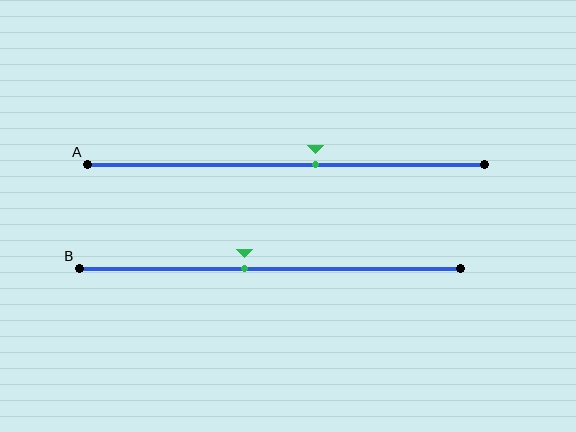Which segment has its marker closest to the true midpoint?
Segment B has its marker closest to the true midpoint.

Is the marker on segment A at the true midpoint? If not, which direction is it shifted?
No, the marker on segment A is shifted to the right by about 8% of the segment length.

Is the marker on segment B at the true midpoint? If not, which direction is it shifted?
No, the marker on segment B is shifted to the left by about 7% of the segment length.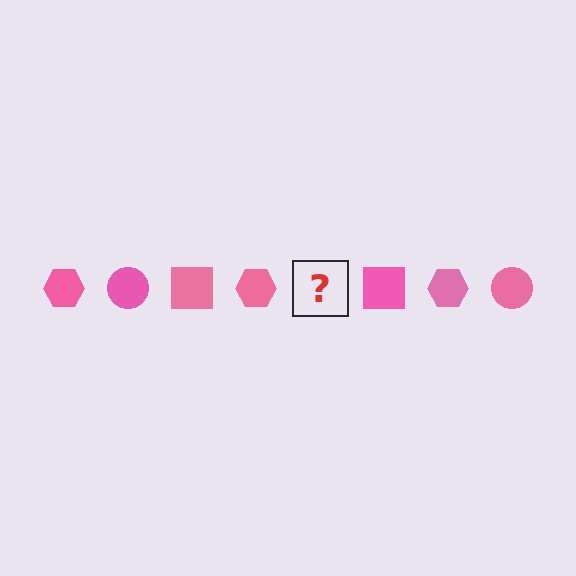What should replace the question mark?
The question mark should be replaced with a pink circle.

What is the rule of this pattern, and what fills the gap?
The rule is that the pattern cycles through hexagon, circle, square shapes in pink. The gap should be filled with a pink circle.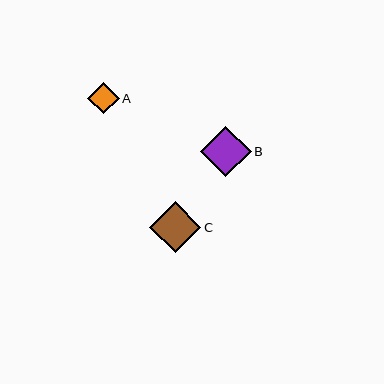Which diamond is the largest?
Diamond C is the largest with a size of approximately 51 pixels.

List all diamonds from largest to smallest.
From largest to smallest: C, B, A.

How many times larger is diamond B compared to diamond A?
Diamond B is approximately 1.6 times the size of diamond A.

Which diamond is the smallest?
Diamond A is the smallest with a size of approximately 32 pixels.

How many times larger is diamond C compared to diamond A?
Diamond C is approximately 1.6 times the size of diamond A.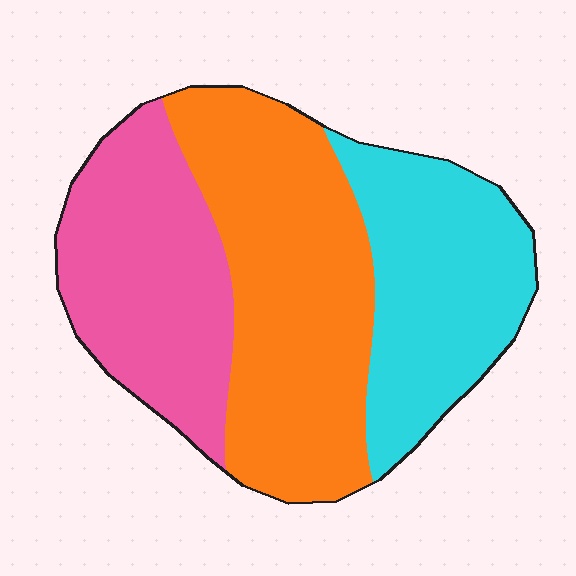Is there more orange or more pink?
Orange.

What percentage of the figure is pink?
Pink takes up between a quarter and a half of the figure.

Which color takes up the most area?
Orange, at roughly 40%.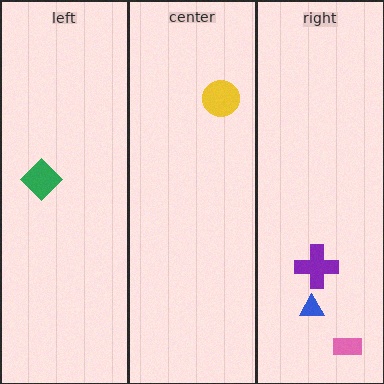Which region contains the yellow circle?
The center region.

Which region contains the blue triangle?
The right region.